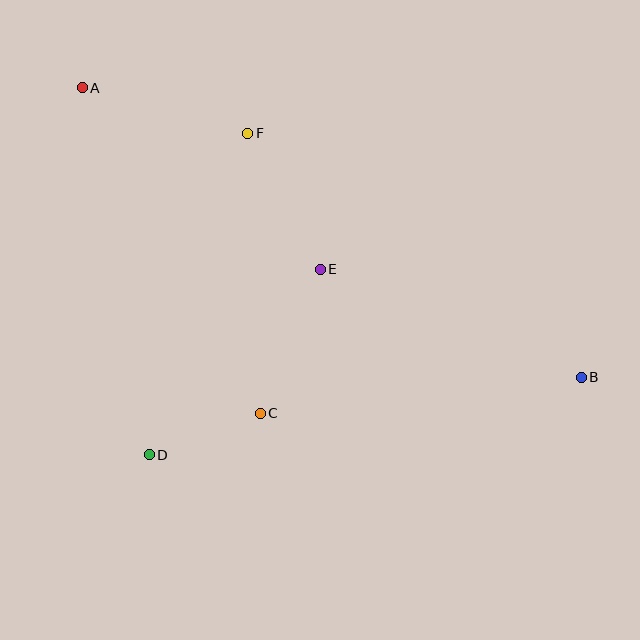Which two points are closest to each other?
Points C and D are closest to each other.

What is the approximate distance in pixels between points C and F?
The distance between C and F is approximately 280 pixels.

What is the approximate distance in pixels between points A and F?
The distance between A and F is approximately 172 pixels.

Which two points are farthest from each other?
Points A and B are farthest from each other.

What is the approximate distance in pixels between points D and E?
The distance between D and E is approximately 252 pixels.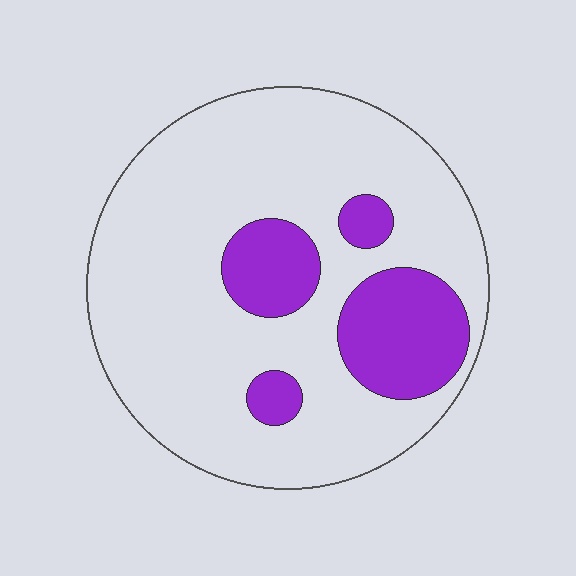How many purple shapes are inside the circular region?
4.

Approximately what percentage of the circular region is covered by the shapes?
Approximately 20%.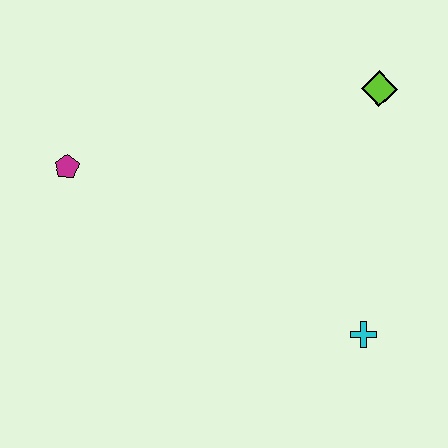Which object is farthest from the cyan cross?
The magenta pentagon is farthest from the cyan cross.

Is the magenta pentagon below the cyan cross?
No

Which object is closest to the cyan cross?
The lime diamond is closest to the cyan cross.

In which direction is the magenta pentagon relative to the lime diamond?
The magenta pentagon is to the left of the lime diamond.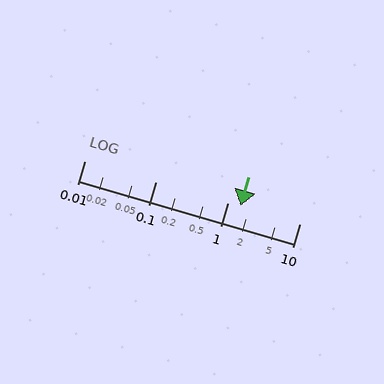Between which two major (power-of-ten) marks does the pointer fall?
The pointer is between 1 and 10.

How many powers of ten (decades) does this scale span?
The scale spans 3 decades, from 0.01 to 10.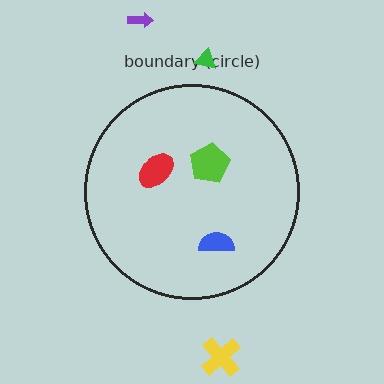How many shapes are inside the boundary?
3 inside, 3 outside.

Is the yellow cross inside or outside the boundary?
Outside.